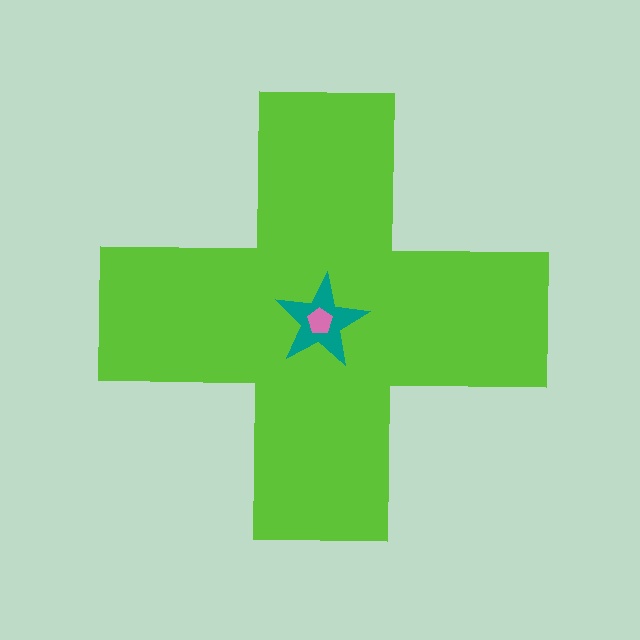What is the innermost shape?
The pink pentagon.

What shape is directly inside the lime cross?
The teal star.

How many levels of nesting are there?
3.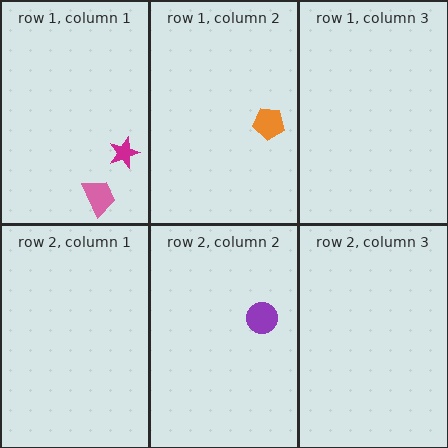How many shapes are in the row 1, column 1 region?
2.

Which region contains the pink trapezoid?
The row 1, column 1 region.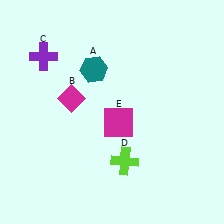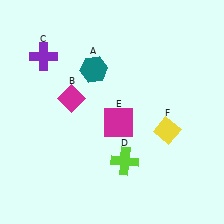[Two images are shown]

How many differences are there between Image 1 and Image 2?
There is 1 difference between the two images.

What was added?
A yellow diamond (F) was added in Image 2.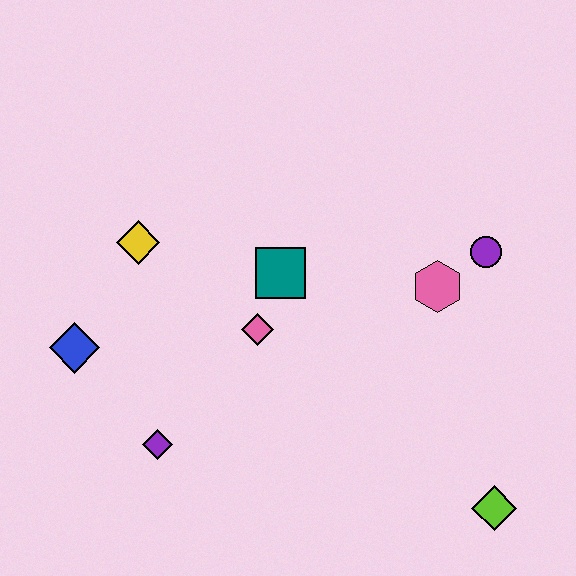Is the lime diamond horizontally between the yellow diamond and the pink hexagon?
No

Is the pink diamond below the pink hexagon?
Yes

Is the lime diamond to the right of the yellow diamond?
Yes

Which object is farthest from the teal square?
The lime diamond is farthest from the teal square.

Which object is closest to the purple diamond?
The blue diamond is closest to the purple diamond.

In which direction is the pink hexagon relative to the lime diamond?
The pink hexagon is above the lime diamond.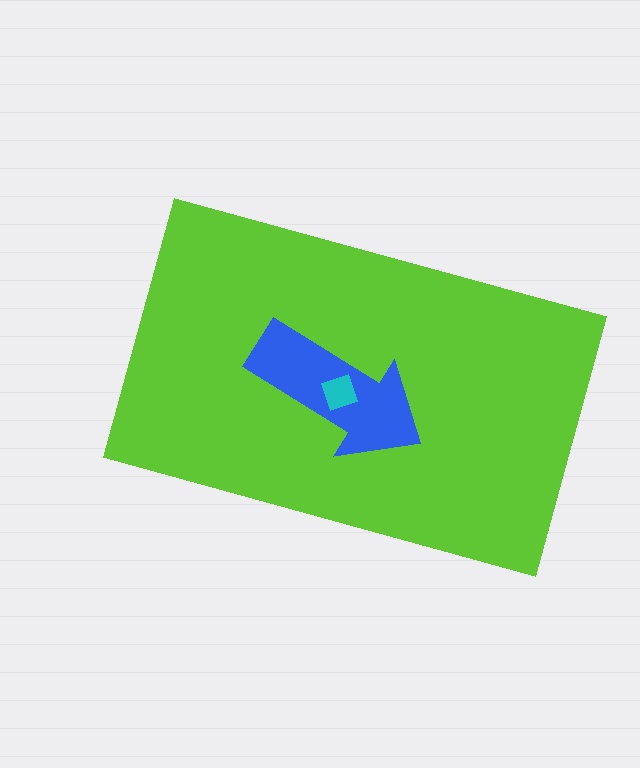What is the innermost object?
The cyan diamond.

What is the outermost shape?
The lime rectangle.